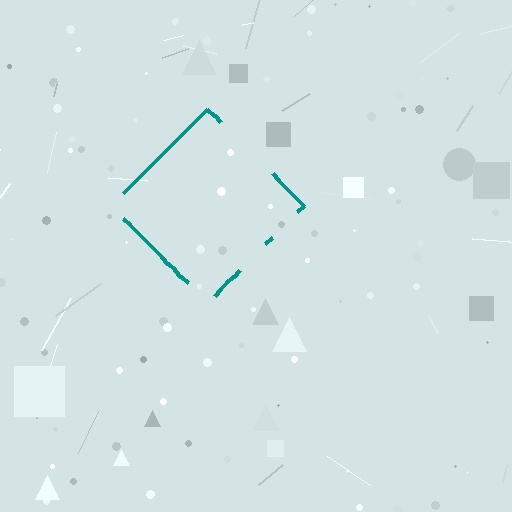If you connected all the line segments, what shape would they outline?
They would outline a diamond.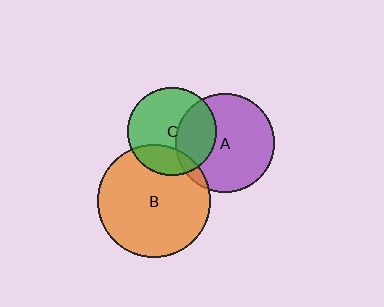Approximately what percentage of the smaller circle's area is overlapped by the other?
Approximately 35%.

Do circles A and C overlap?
Yes.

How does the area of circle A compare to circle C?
Approximately 1.3 times.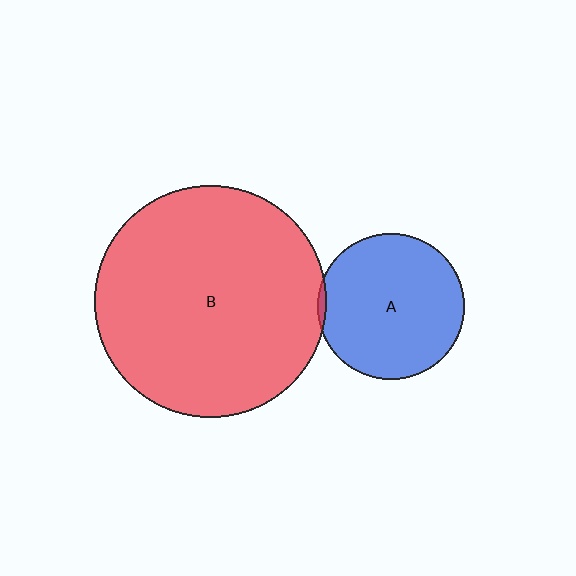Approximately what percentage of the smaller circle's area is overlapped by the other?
Approximately 5%.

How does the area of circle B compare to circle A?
Approximately 2.5 times.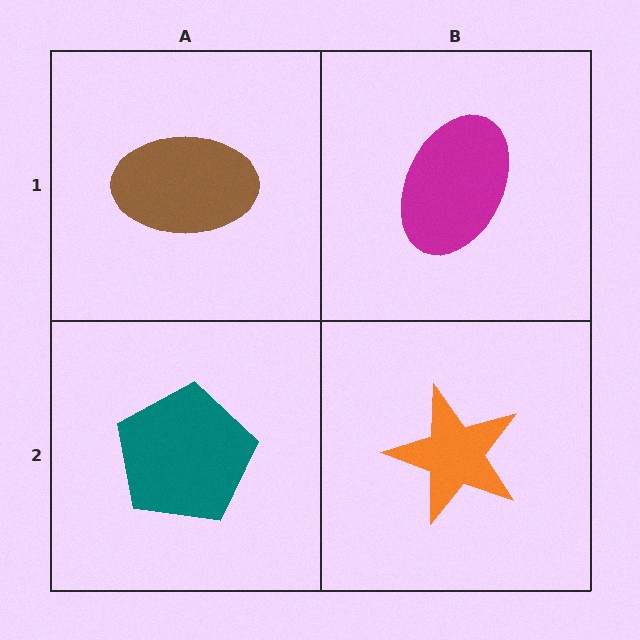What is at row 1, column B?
A magenta ellipse.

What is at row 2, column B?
An orange star.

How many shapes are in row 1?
2 shapes.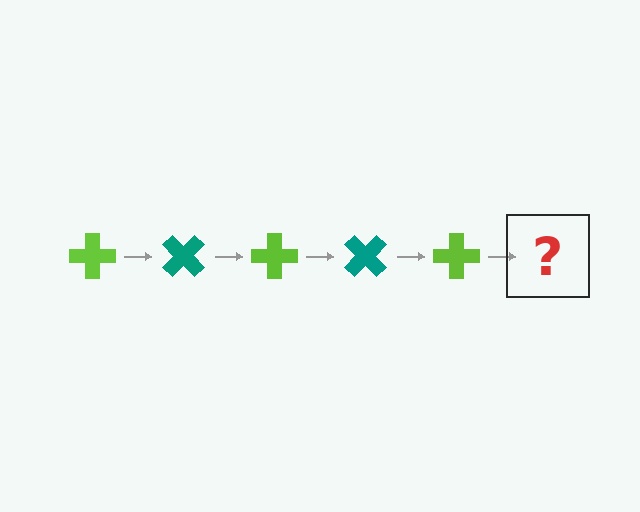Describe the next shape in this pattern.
It should be a teal cross, rotated 225 degrees from the start.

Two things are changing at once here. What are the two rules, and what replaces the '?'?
The two rules are that it rotates 45 degrees each step and the color cycles through lime and teal. The '?' should be a teal cross, rotated 225 degrees from the start.